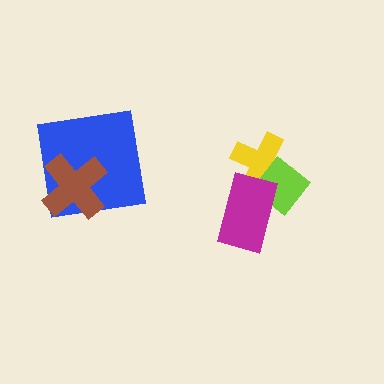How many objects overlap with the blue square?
1 object overlaps with the blue square.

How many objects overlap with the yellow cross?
2 objects overlap with the yellow cross.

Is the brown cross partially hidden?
No, no other shape covers it.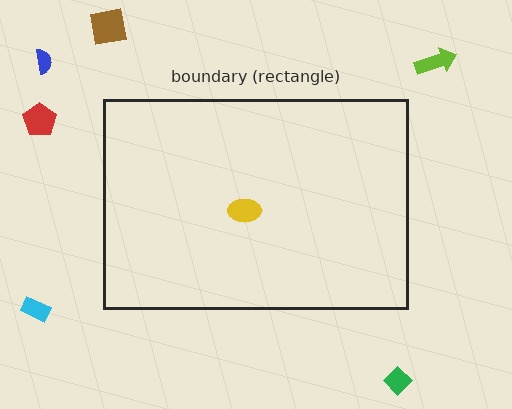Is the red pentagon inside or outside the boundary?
Outside.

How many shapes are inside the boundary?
1 inside, 6 outside.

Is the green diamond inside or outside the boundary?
Outside.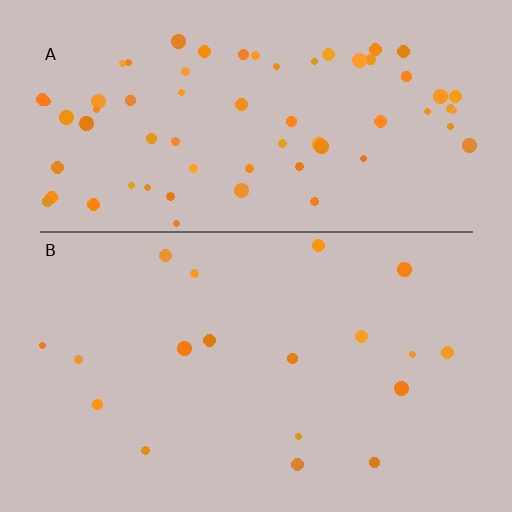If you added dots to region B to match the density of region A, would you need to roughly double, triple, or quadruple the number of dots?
Approximately quadruple.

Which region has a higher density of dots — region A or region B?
A (the top).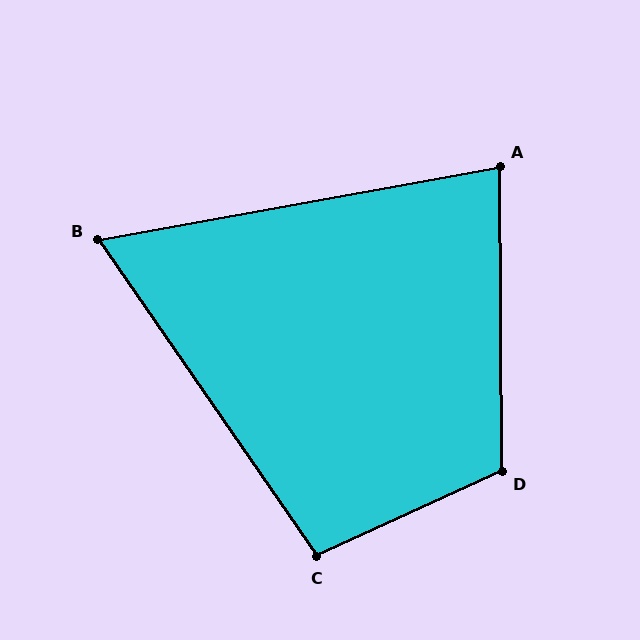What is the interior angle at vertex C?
Approximately 100 degrees (obtuse).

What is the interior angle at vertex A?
Approximately 80 degrees (acute).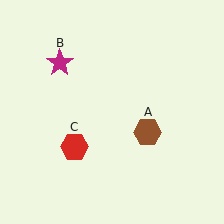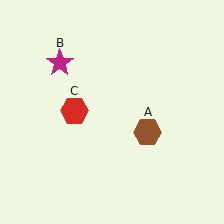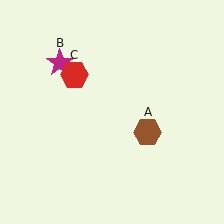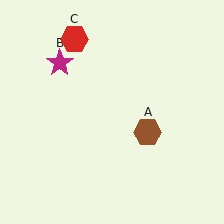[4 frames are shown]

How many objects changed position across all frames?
1 object changed position: red hexagon (object C).